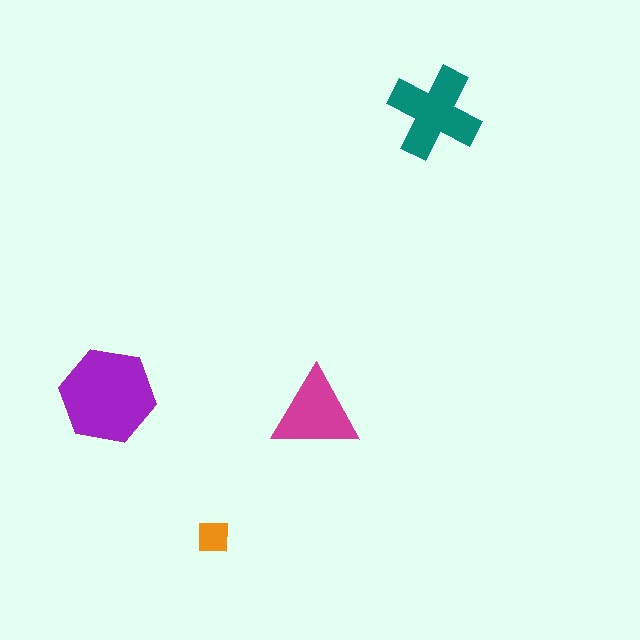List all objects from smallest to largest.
The orange square, the magenta triangle, the teal cross, the purple hexagon.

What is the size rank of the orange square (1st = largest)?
4th.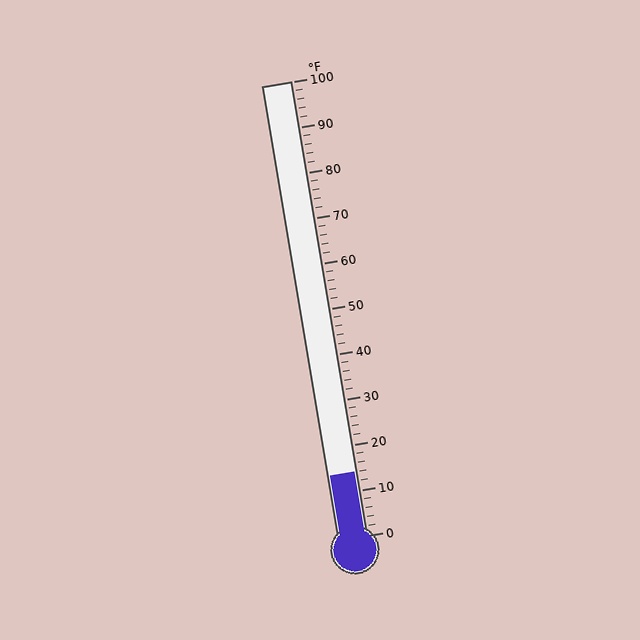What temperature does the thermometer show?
The thermometer shows approximately 14°F.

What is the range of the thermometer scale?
The thermometer scale ranges from 0°F to 100°F.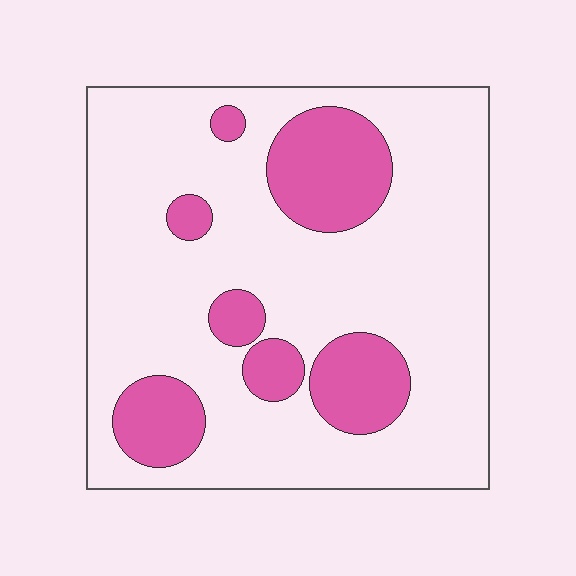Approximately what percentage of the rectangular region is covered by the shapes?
Approximately 20%.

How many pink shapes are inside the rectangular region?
7.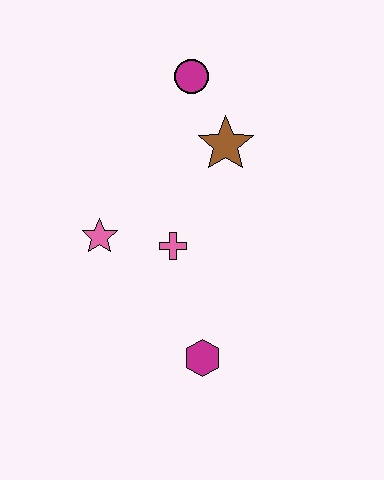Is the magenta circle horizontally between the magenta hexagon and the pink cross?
Yes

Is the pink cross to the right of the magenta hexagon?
No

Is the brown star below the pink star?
No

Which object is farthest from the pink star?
The magenta circle is farthest from the pink star.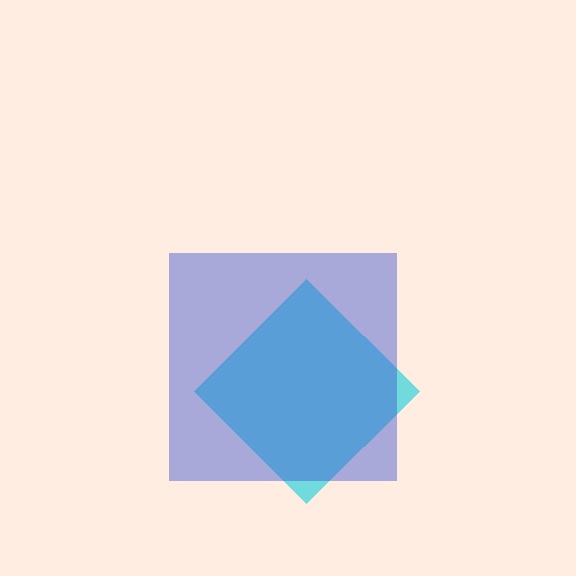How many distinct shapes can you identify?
There are 2 distinct shapes: a cyan diamond, a blue square.